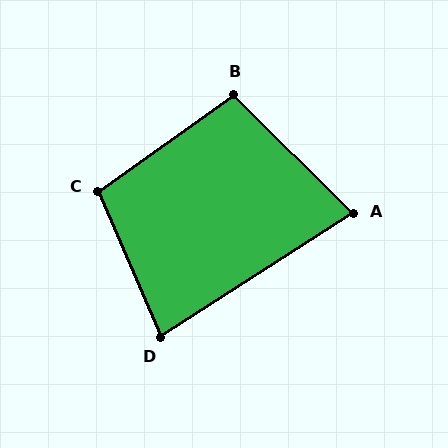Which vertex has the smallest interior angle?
A, at approximately 77 degrees.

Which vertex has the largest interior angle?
C, at approximately 103 degrees.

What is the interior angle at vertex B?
Approximately 99 degrees (obtuse).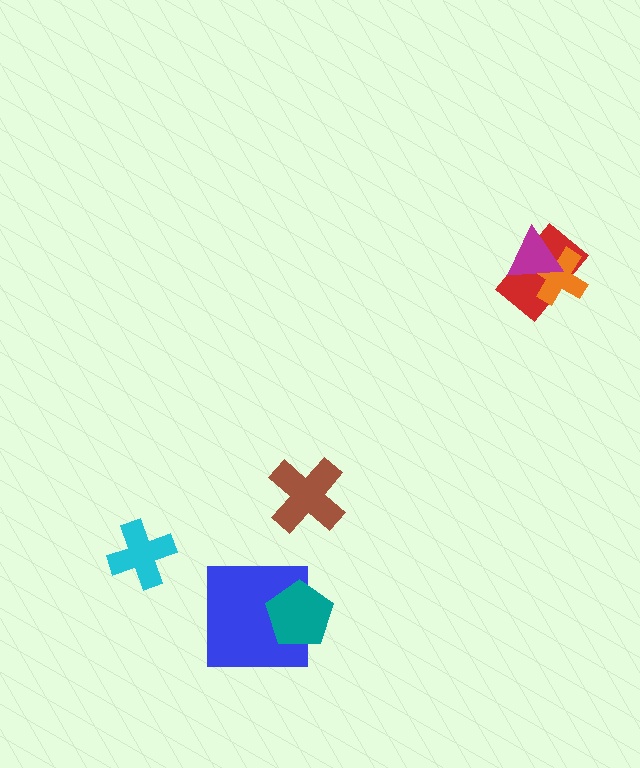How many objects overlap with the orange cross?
2 objects overlap with the orange cross.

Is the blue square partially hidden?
Yes, it is partially covered by another shape.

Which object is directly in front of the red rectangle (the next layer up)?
The orange cross is directly in front of the red rectangle.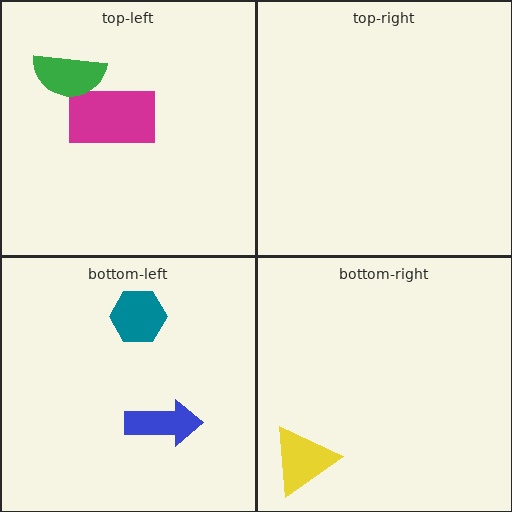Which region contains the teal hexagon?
The bottom-left region.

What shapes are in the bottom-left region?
The blue arrow, the teal hexagon.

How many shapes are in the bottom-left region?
2.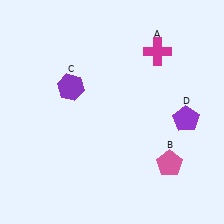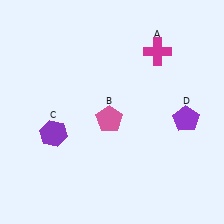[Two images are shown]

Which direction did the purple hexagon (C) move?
The purple hexagon (C) moved down.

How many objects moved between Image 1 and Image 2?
2 objects moved between the two images.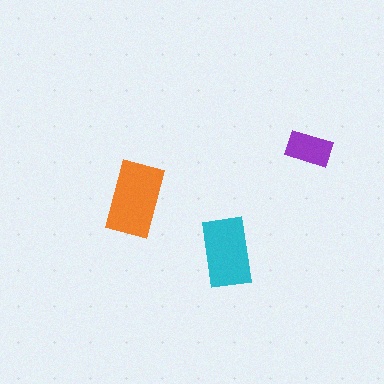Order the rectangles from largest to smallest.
the orange one, the cyan one, the purple one.